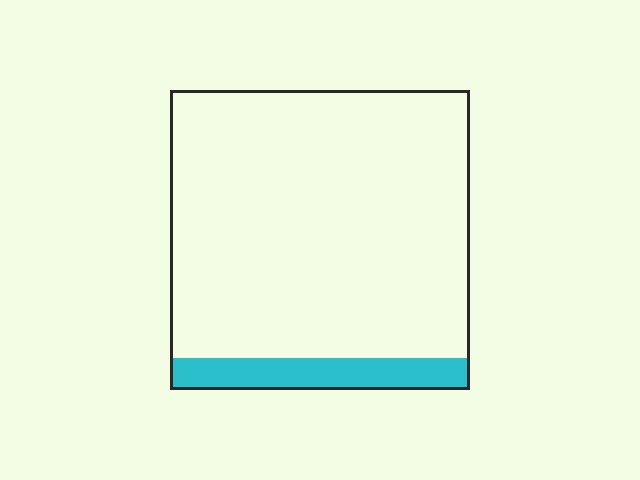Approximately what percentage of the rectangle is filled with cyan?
Approximately 10%.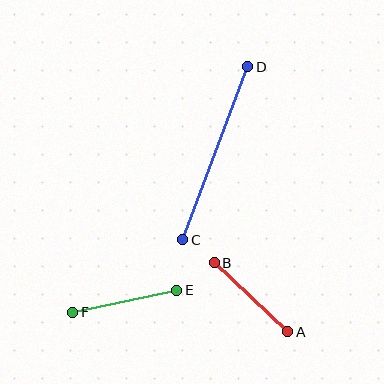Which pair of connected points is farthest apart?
Points C and D are farthest apart.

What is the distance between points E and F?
The distance is approximately 106 pixels.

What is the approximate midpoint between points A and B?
The midpoint is at approximately (251, 297) pixels.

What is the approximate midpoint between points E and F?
The midpoint is at approximately (125, 301) pixels.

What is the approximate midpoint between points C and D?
The midpoint is at approximately (215, 153) pixels.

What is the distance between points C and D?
The distance is approximately 185 pixels.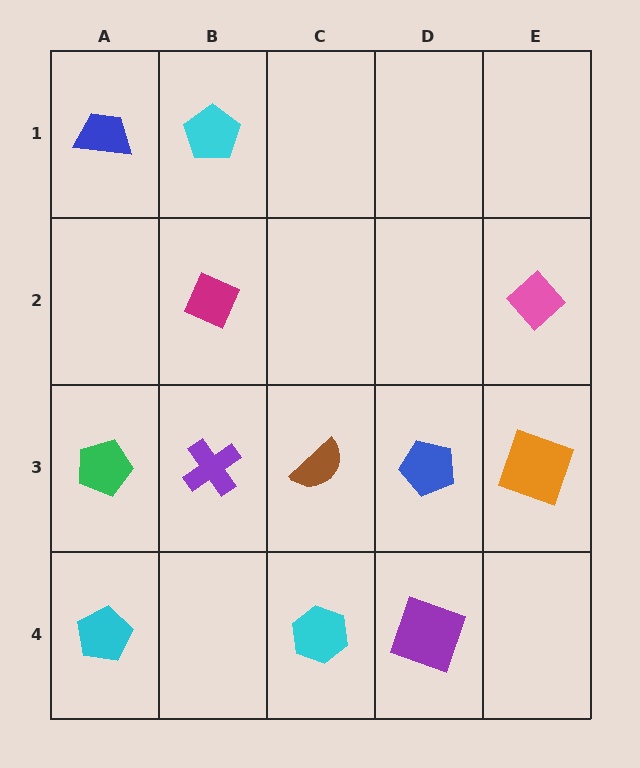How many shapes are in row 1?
2 shapes.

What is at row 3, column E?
An orange square.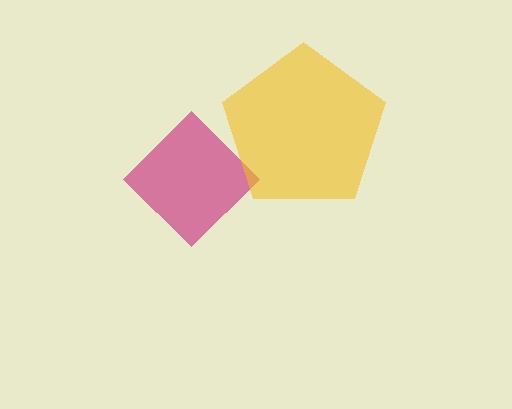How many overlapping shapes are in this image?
There are 2 overlapping shapes in the image.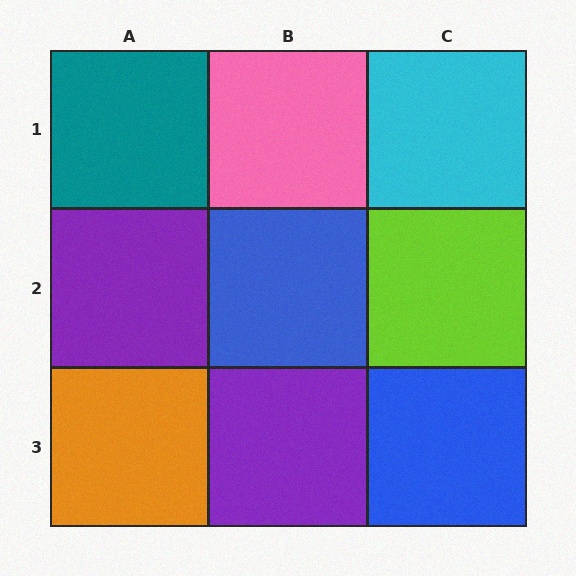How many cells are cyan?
1 cell is cyan.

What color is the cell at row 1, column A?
Teal.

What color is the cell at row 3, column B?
Purple.